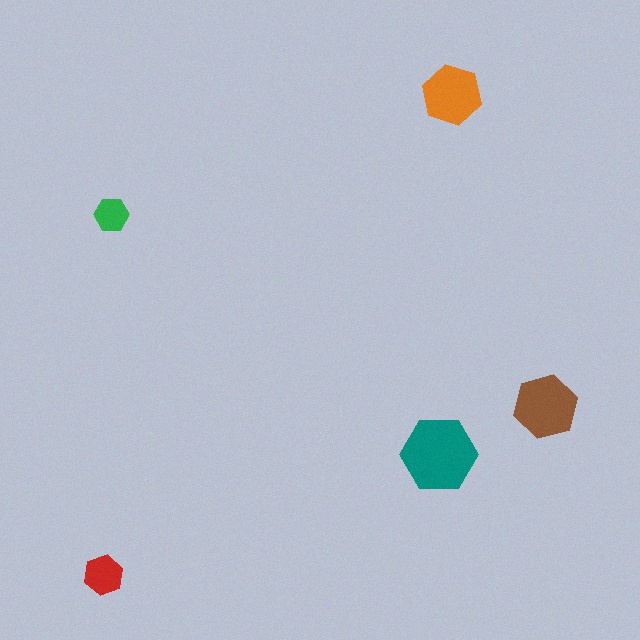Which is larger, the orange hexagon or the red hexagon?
The orange one.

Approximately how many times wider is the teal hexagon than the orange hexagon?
About 1.5 times wider.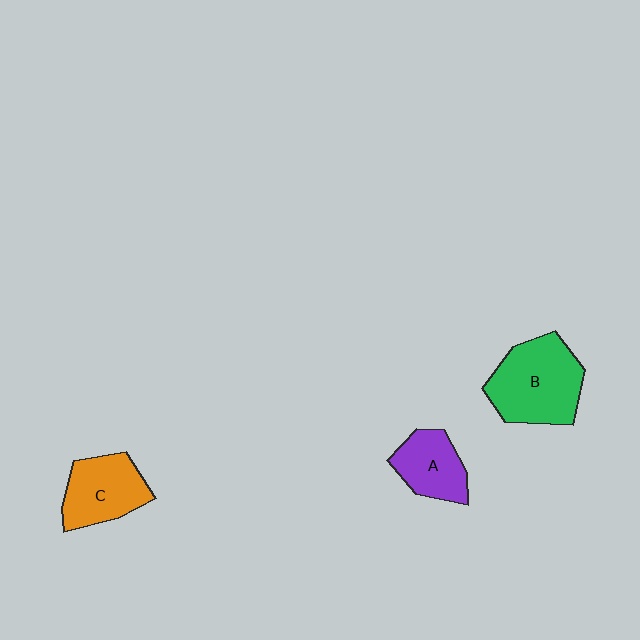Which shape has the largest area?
Shape B (green).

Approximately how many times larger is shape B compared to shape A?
Approximately 1.7 times.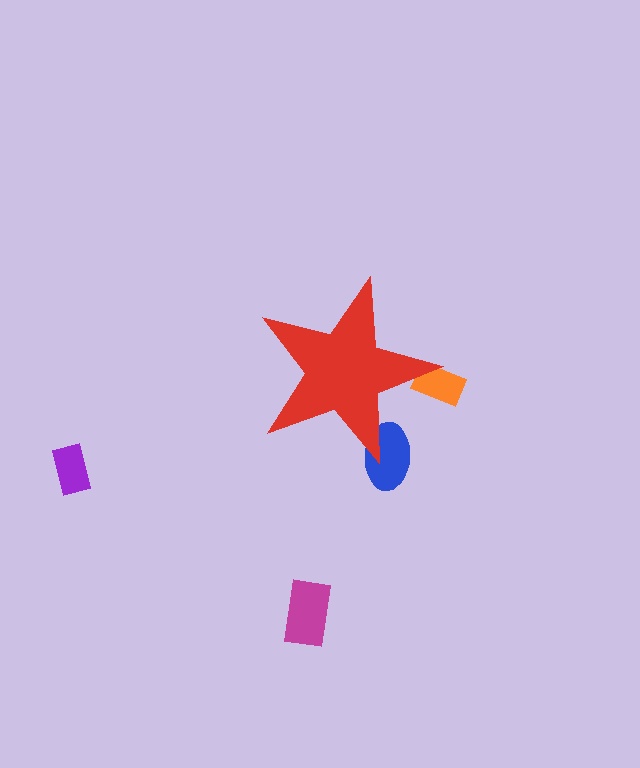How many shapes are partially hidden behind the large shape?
2 shapes are partially hidden.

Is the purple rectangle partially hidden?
No, the purple rectangle is fully visible.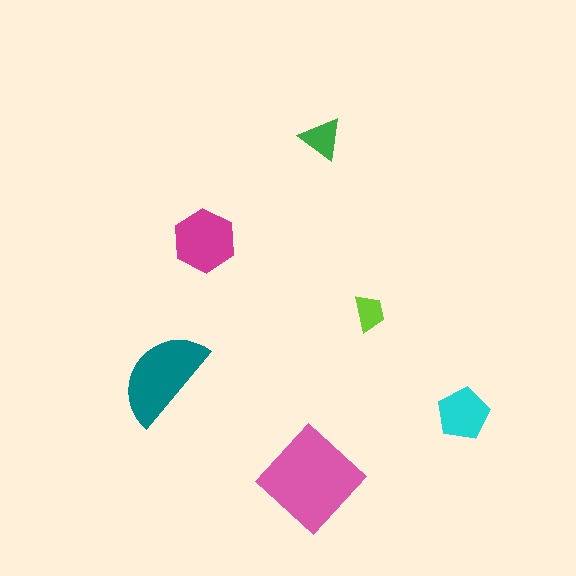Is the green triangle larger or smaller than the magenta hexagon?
Smaller.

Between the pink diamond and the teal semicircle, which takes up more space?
The pink diamond.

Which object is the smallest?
The lime trapezoid.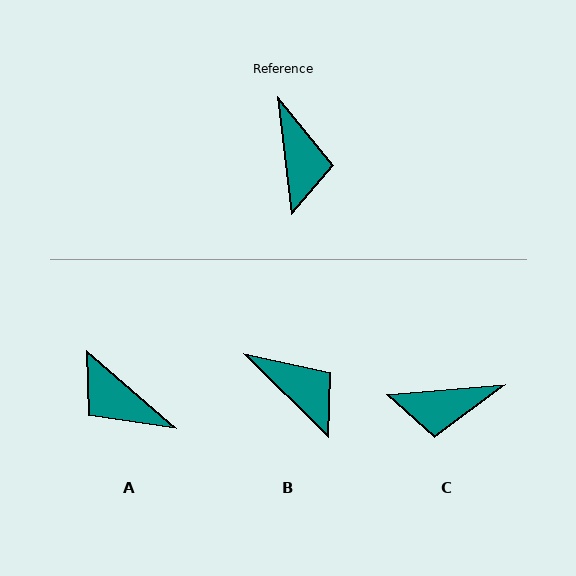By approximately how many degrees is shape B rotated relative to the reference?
Approximately 39 degrees counter-clockwise.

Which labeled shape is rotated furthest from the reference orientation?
A, about 138 degrees away.